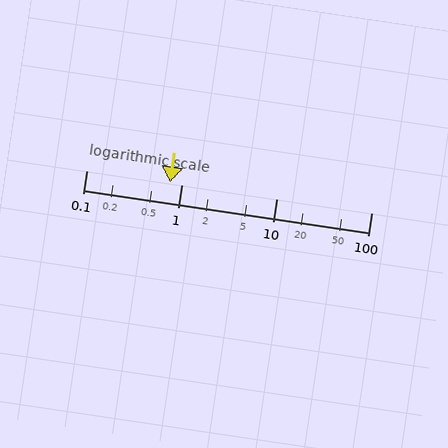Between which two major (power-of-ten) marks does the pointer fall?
The pointer is between 0.1 and 1.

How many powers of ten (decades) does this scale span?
The scale spans 3 decades, from 0.1 to 100.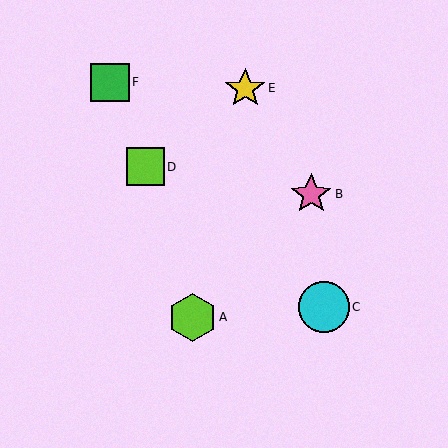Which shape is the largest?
The cyan circle (labeled C) is the largest.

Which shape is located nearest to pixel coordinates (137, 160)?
The lime square (labeled D) at (145, 167) is nearest to that location.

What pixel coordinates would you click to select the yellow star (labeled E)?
Click at (245, 88) to select the yellow star E.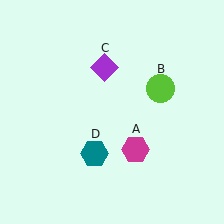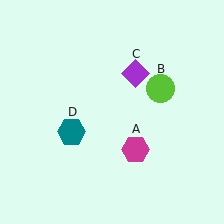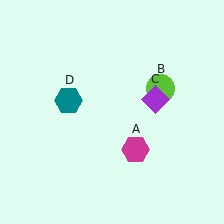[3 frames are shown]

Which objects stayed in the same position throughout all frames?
Magenta hexagon (object A) and lime circle (object B) remained stationary.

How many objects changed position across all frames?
2 objects changed position: purple diamond (object C), teal hexagon (object D).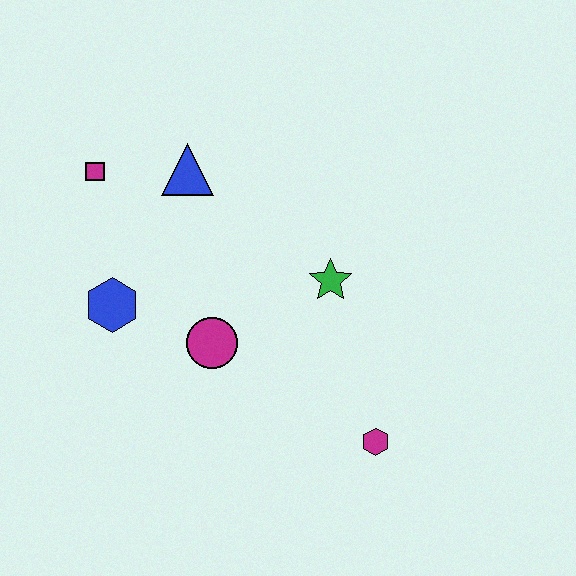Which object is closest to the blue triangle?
The magenta square is closest to the blue triangle.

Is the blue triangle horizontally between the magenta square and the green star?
Yes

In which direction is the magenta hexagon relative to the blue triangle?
The magenta hexagon is below the blue triangle.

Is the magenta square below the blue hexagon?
No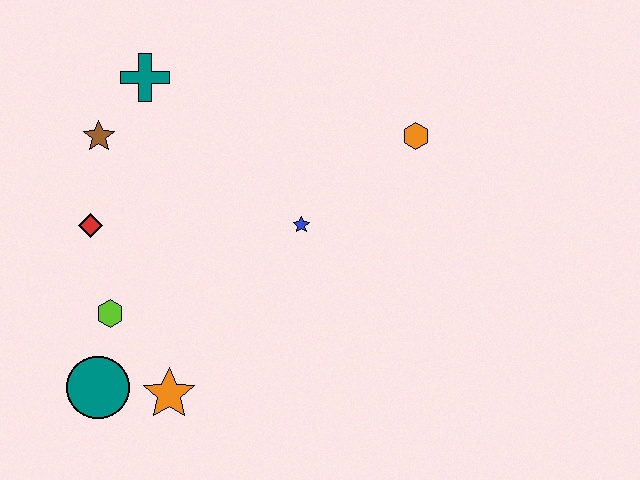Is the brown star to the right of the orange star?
No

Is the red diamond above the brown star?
No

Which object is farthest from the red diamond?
The orange hexagon is farthest from the red diamond.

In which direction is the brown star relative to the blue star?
The brown star is to the left of the blue star.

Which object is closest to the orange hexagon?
The blue star is closest to the orange hexagon.